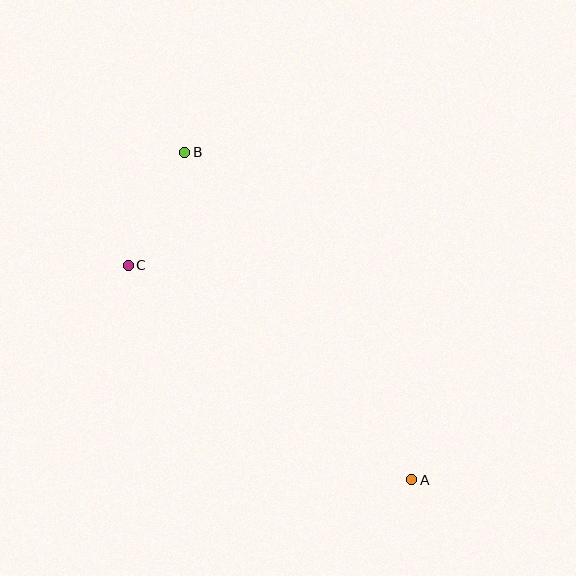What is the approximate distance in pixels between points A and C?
The distance between A and C is approximately 356 pixels.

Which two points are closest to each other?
Points B and C are closest to each other.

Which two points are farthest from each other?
Points A and B are farthest from each other.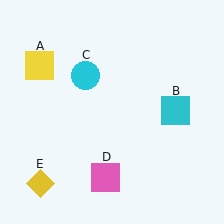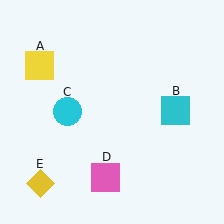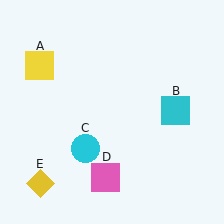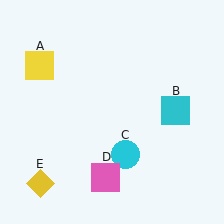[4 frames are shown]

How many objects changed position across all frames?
1 object changed position: cyan circle (object C).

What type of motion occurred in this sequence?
The cyan circle (object C) rotated counterclockwise around the center of the scene.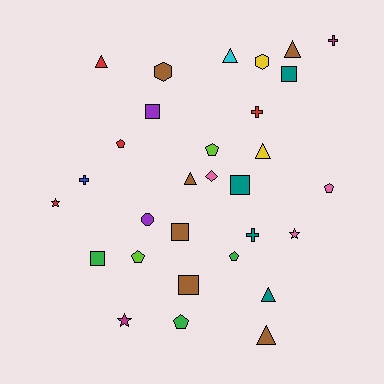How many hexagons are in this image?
There are 2 hexagons.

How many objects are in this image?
There are 30 objects.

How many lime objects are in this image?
There are 2 lime objects.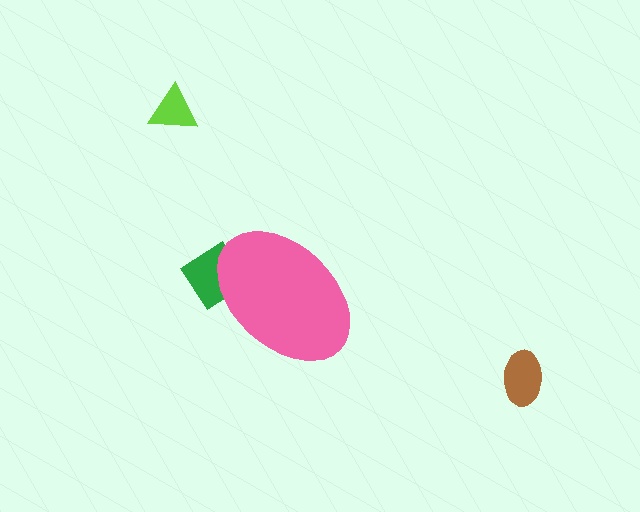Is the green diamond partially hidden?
Yes, the green diamond is partially hidden behind the pink ellipse.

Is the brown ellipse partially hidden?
No, the brown ellipse is fully visible.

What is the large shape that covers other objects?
A pink ellipse.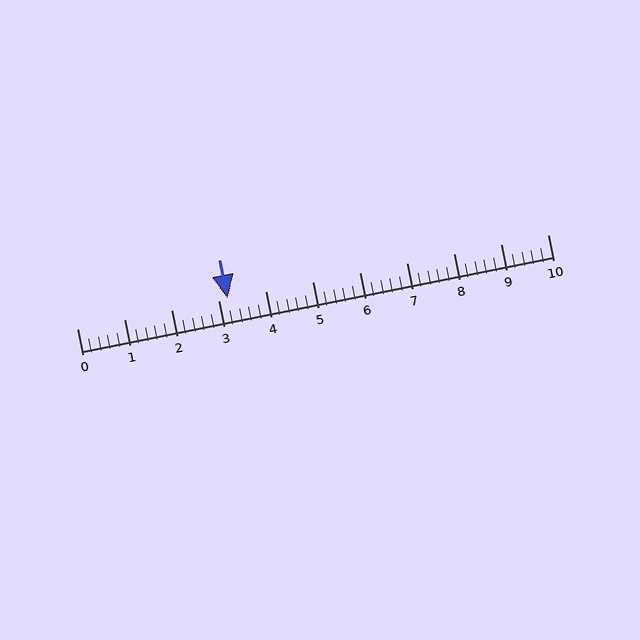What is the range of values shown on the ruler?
The ruler shows values from 0 to 10.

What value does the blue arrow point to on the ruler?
The blue arrow points to approximately 3.2.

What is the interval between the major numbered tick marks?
The major tick marks are spaced 1 units apart.